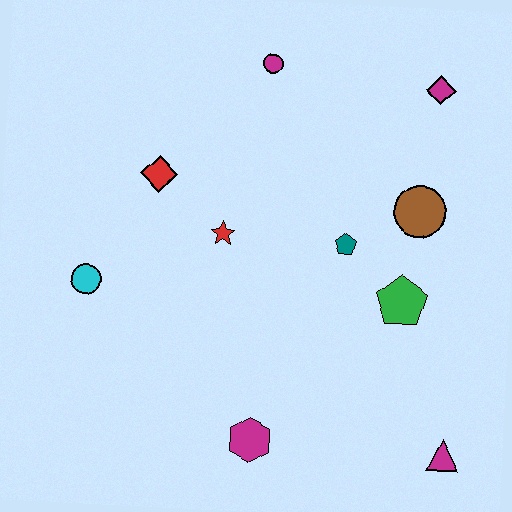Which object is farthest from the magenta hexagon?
The magenta diamond is farthest from the magenta hexagon.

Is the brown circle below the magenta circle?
Yes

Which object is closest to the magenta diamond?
The brown circle is closest to the magenta diamond.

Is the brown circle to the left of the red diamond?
No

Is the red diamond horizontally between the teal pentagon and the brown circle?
No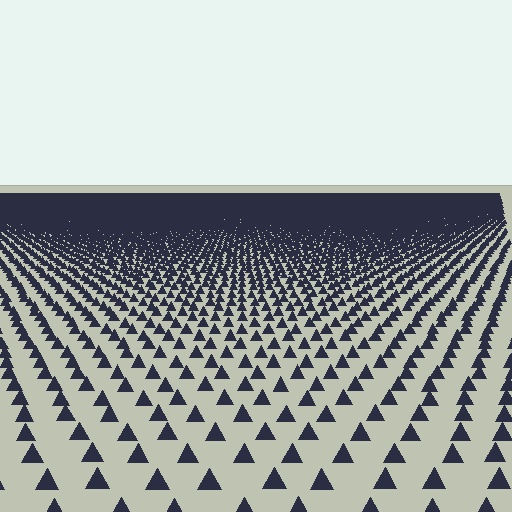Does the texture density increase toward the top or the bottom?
Density increases toward the top.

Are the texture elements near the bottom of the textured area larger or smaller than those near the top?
Larger. Near the bottom, elements are closer to the viewer and appear at a bigger on-screen size.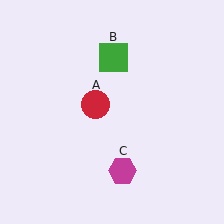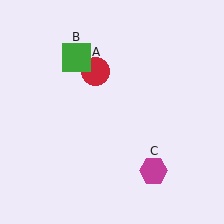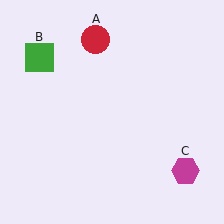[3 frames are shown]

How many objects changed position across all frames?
3 objects changed position: red circle (object A), green square (object B), magenta hexagon (object C).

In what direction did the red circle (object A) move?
The red circle (object A) moved up.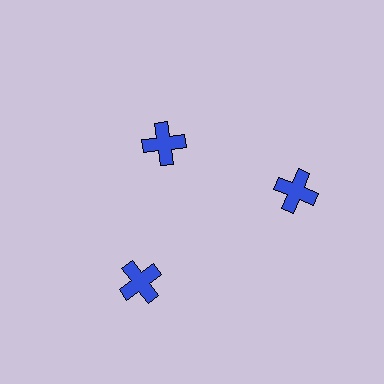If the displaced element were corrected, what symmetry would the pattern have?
It would have 3-fold rotational symmetry — the pattern would map onto itself every 120 degrees.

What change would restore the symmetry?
The symmetry would be restored by moving it outward, back onto the ring so that all 3 crosses sit at equal angles and equal distance from the center.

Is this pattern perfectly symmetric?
No. The 3 blue crosses are arranged in a ring, but one element near the 11 o'clock position is pulled inward toward the center, breaking the 3-fold rotational symmetry.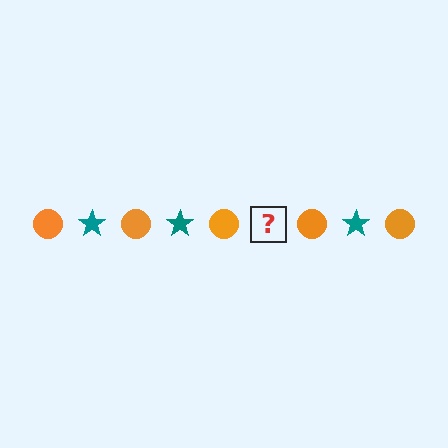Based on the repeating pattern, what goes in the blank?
The blank should be a teal star.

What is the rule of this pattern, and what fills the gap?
The rule is that the pattern alternates between orange circle and teal star. The gap should be filled with a teal star.